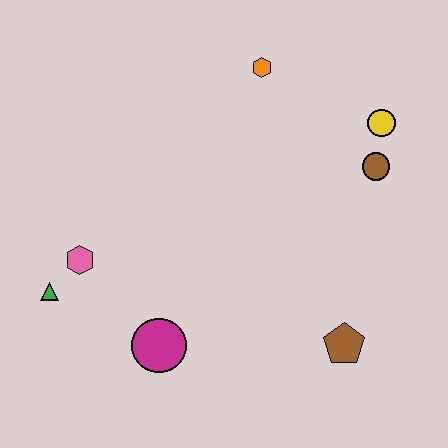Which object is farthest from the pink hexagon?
The yellow circle is farthest from the pink hexagon.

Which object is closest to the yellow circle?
The brown circle is closest to the yellow circle.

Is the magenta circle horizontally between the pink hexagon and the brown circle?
Yes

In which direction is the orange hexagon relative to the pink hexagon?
The orange hexagon is above the pink hexagon.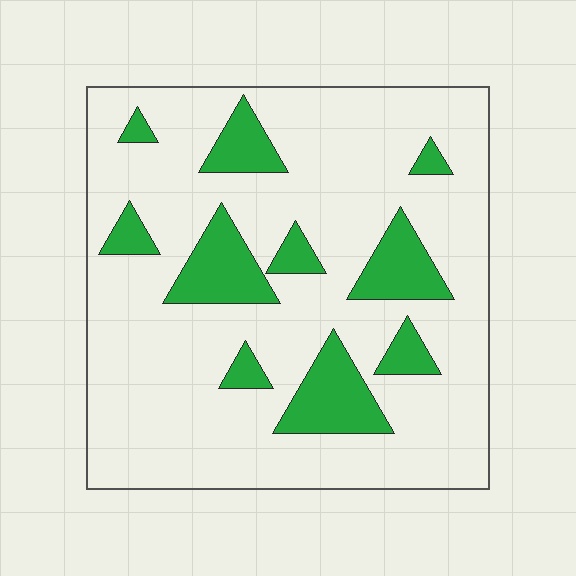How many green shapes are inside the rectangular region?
10.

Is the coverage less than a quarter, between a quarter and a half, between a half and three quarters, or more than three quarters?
Less than a quarter.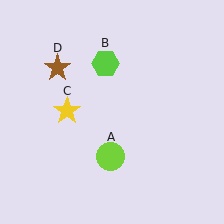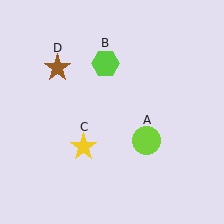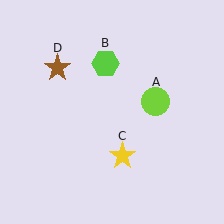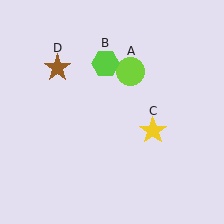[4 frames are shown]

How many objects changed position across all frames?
2 objects changed position: lime circle (object A), yellow star (object C).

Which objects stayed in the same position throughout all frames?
Lime hexagon (object B) and brown star (object D) remained stationary.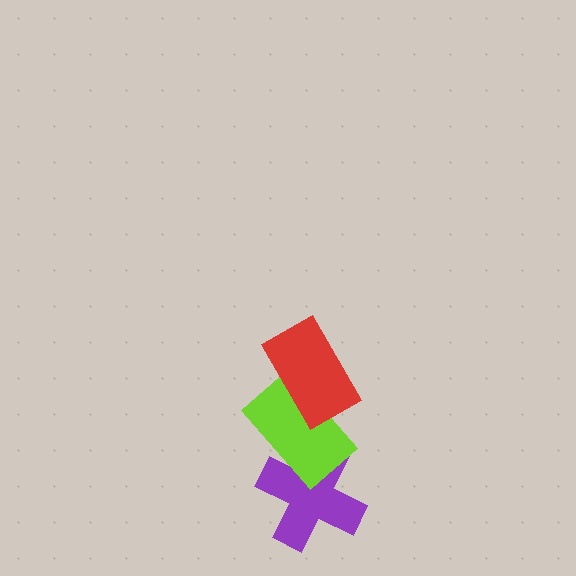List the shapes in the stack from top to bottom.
From top to bottom: the red rectangle, the lime rectangle, the purple cross.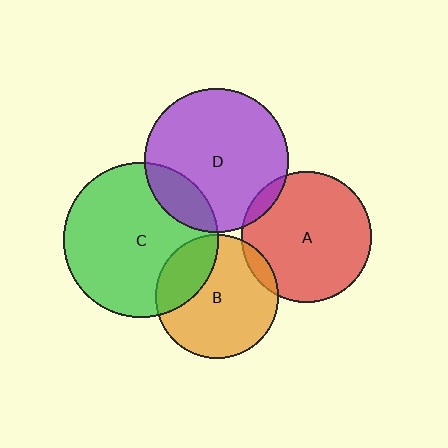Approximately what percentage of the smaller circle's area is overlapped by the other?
Approximately 25%.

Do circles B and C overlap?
Yes.